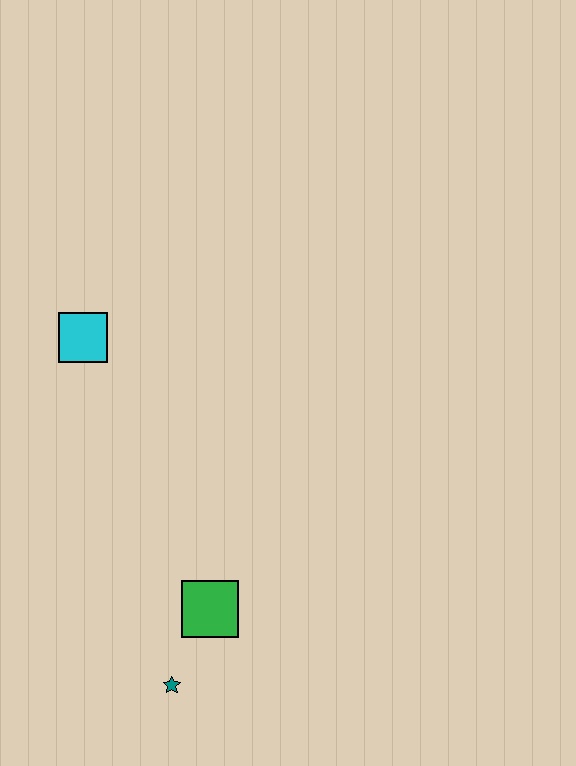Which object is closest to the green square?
The teal star is closest to the green square.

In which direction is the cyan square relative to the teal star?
The cyan square is above the teal star.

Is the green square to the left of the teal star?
No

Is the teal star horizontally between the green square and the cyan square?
Yes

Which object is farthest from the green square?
The cyan square is farthest from the green square.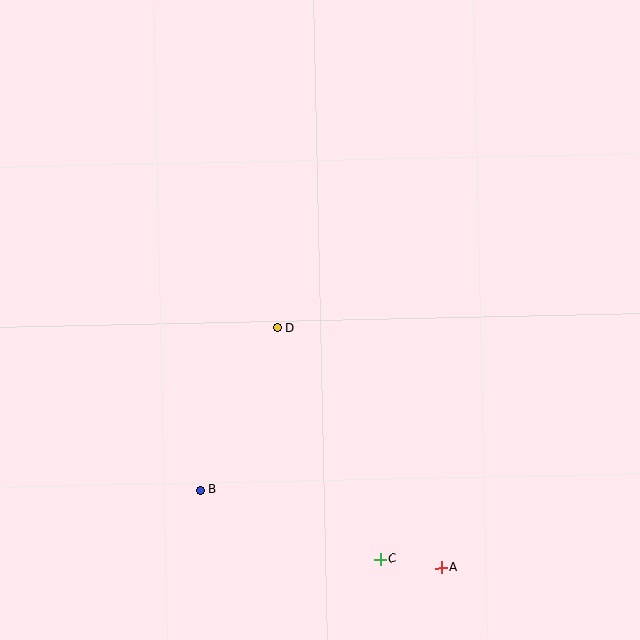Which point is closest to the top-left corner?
Point D is closest to the top-left corner.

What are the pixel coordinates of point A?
Point A is at (441, 568).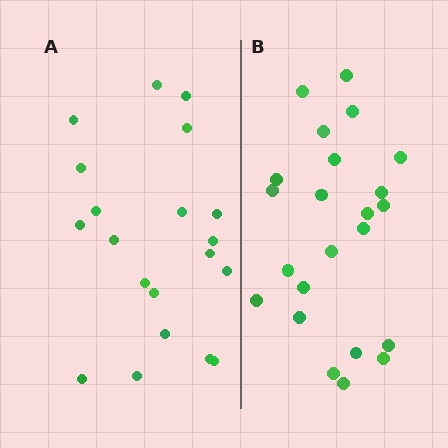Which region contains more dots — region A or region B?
Region B (the right region) has more dots.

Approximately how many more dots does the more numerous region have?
Region B has just a few more — roughly 2 or 3 more dots than region A.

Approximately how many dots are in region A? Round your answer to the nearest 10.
About 20 dots.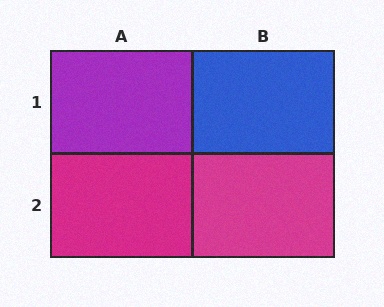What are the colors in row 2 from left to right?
Magenta, magenta.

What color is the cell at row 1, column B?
Blue.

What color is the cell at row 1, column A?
Purple.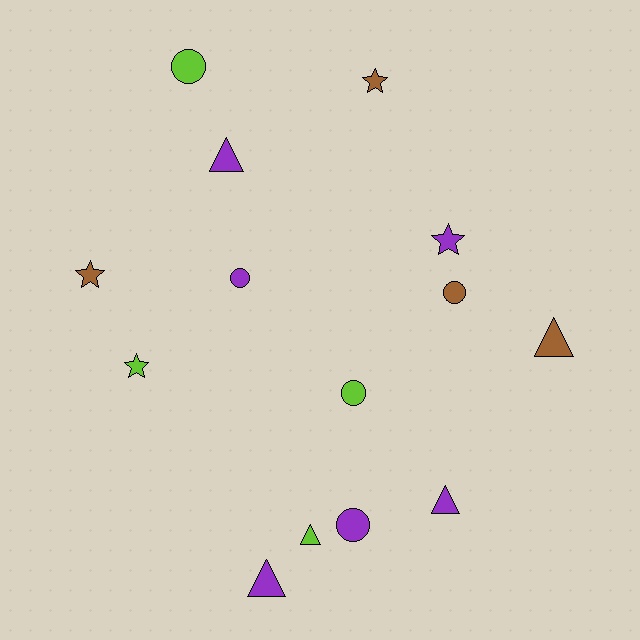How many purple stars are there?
There is 1 purple star.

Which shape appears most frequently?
Triangle, with 5 objects.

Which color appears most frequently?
Purple, with 6 objects.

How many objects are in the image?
There are 14 objects.